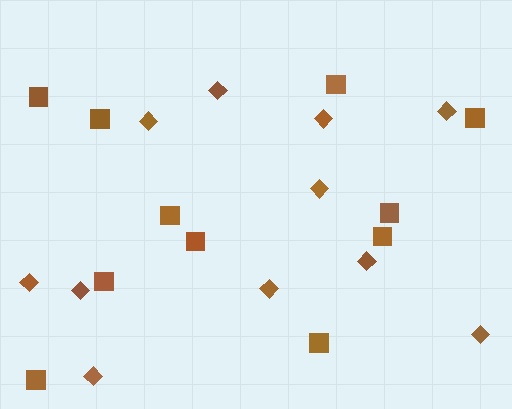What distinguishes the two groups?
There are 2 groups: one group of squares (11) and one group of diamonds (11).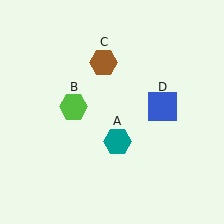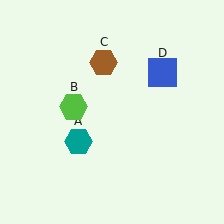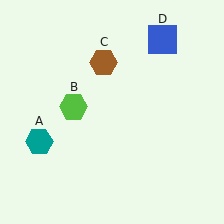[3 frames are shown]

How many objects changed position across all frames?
2 objects changed position: teal hexagon (object A), blue square (object D).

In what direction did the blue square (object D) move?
The blue square (object D) moved up.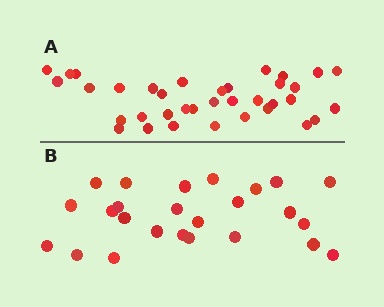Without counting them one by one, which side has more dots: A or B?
Region A (the top region) has more dots.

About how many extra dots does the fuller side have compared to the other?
Region A has roughly 12 or so more dots than region B.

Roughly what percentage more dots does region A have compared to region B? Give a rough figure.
About 45% more.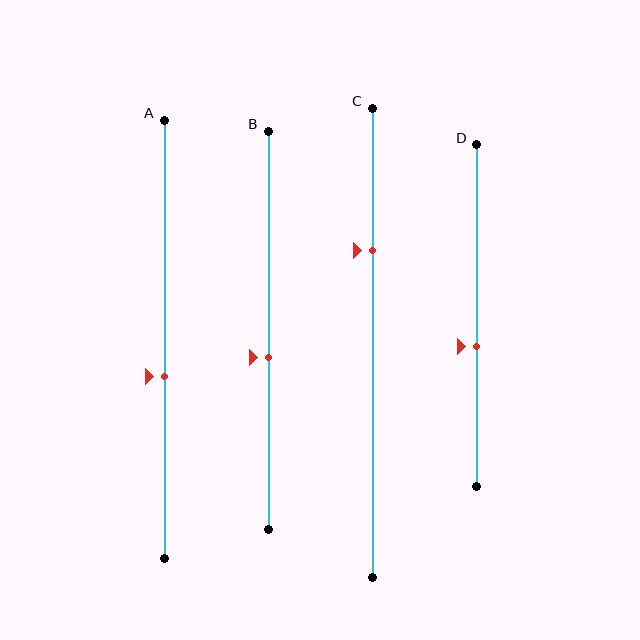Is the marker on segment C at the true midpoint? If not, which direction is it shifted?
No, the marker on segment C is shifted upward by about 20% of the segment length.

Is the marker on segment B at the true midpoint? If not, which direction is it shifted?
No, the marker on segment B is shifted downward by about 7% of the segment length.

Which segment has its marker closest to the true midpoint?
Segment B has its marker closest to the true midpoint.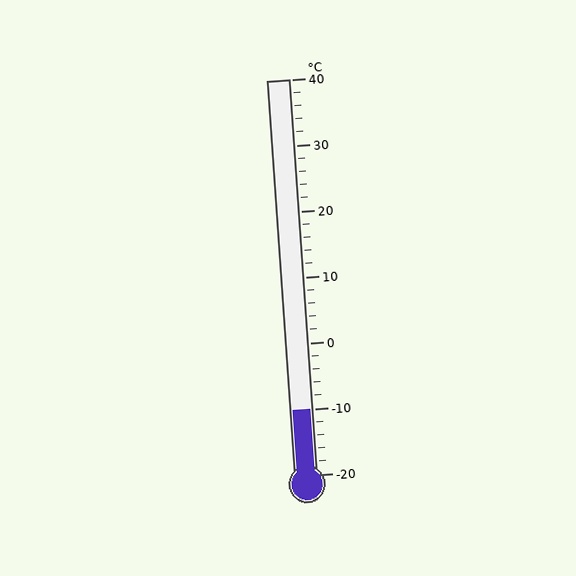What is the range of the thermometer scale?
The thermometer scale ranges from -20°C to 40°C.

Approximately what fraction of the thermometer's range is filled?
The thermometer is filled to approximately 15% of its range.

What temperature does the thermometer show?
The thermometer shows approximately -10°C.